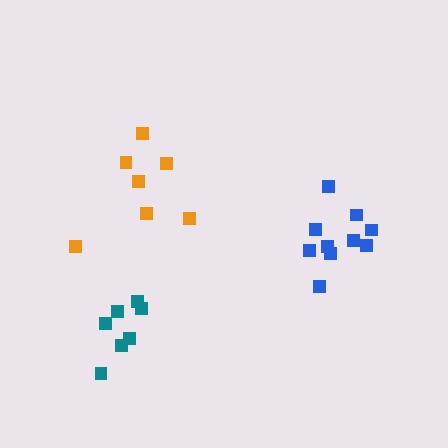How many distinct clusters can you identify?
There are 3 distinct clusters.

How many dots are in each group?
Group 1: 10 dots, Group 2: 7 dots, Group 3: 7 dots (24 total).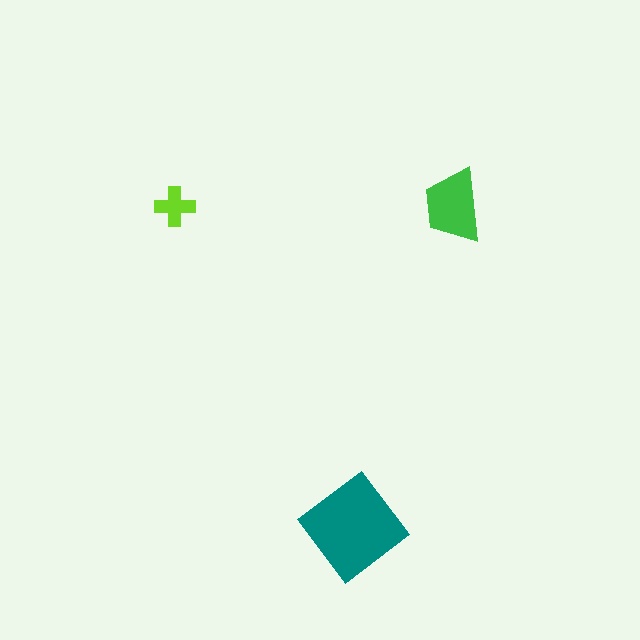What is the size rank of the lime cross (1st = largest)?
3rd.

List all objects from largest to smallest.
The teal diamond, the green trapezoid, the lime cross.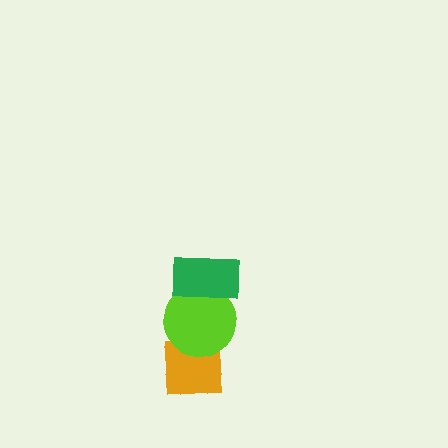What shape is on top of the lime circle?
The green rectangle is on top of the lime circle.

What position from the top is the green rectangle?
The green rectangle is 1st from the top.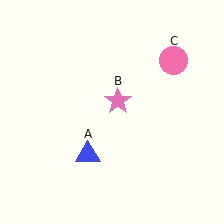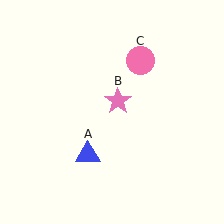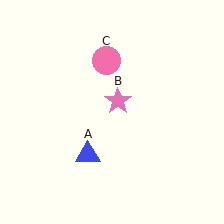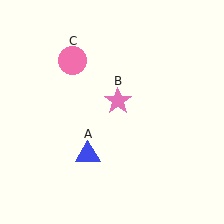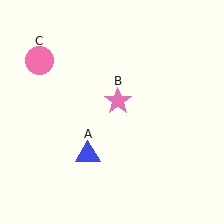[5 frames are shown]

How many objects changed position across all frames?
1 object changed position: pink circle (object C).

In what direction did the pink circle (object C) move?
The pink circle (object C) moved left.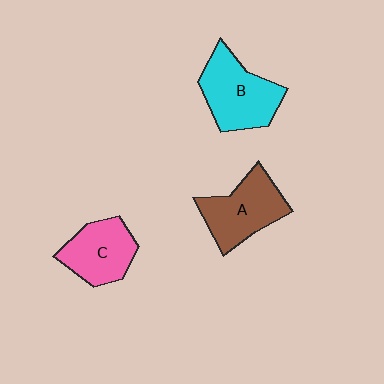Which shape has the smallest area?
Shape C (pink).